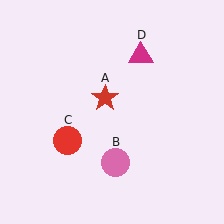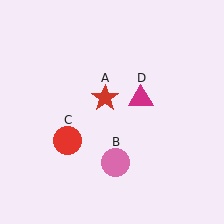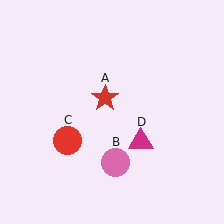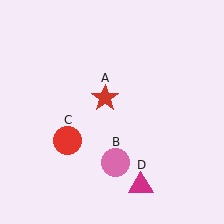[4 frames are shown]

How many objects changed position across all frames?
1 object changed position: magenta triangle (object D).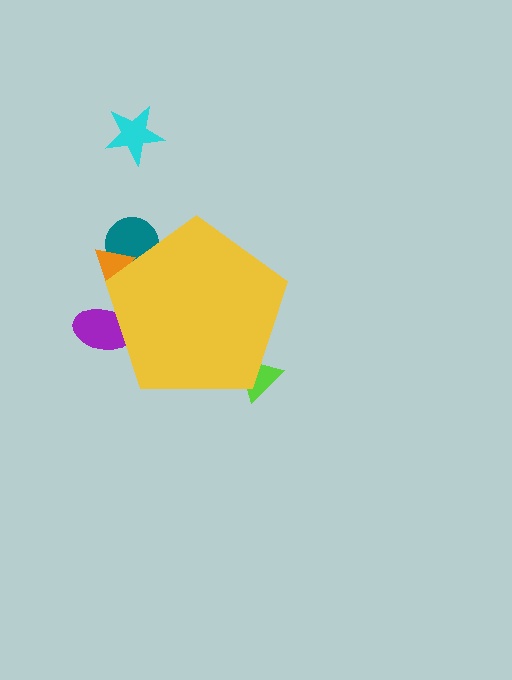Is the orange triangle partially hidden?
Yes, the orange triangle is partially hidden behind the yellow pentagon.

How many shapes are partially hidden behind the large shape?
4 shapes are partially hidden.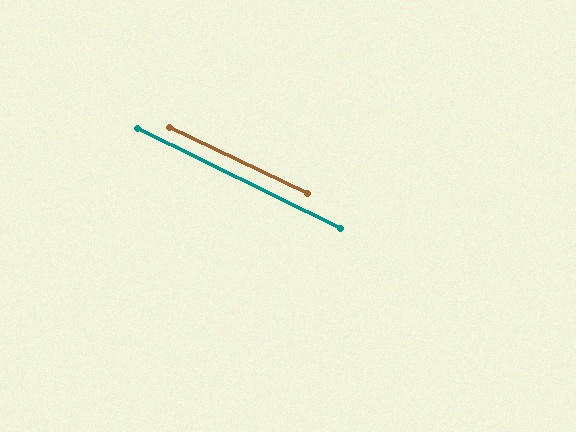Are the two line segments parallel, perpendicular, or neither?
Parallel — their directions differ by only 0.5°.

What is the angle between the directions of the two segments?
Approximately 1 degree.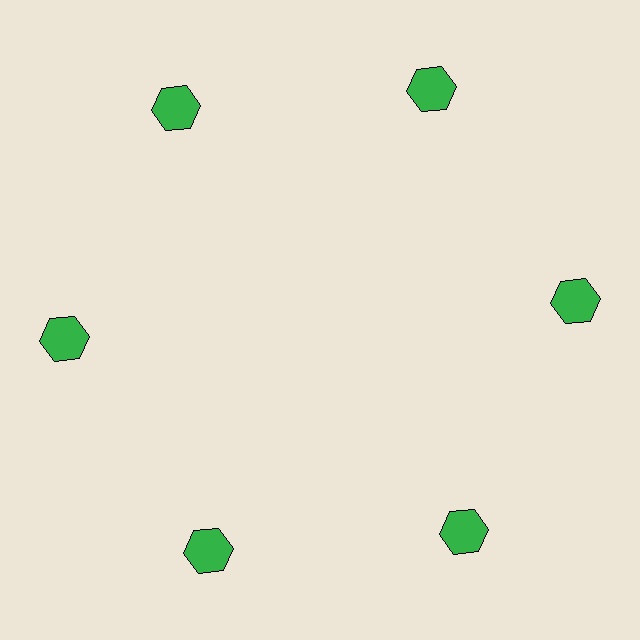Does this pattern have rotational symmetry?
Yes, this pattern has 6-fold rotational symmetry. It looks the same after rotating 60 degrees around the center.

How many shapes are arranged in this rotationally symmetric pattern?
There are 6 shapes, arranged in 6 groups of 1.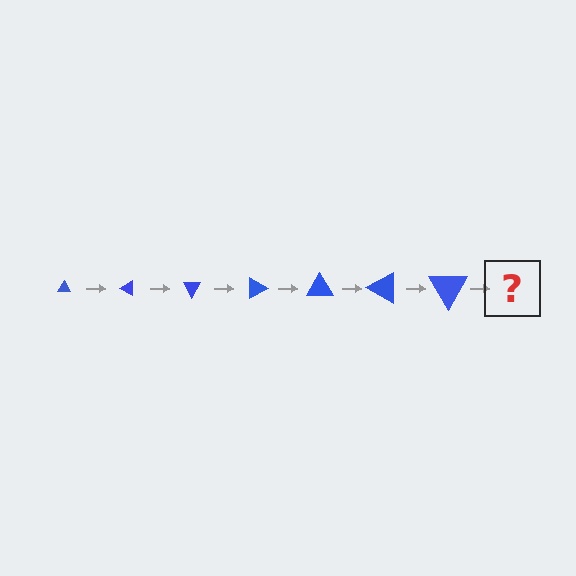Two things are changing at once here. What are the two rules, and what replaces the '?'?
The two rules are that the triangle grows larger each step and it rotates 30 degrees each step. The '?' should be a triangle, larger than the previous one and rotated 210 degrees from the start.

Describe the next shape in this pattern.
It should be a triangle, larger than the previous one and rotated 210 degrees from the start.